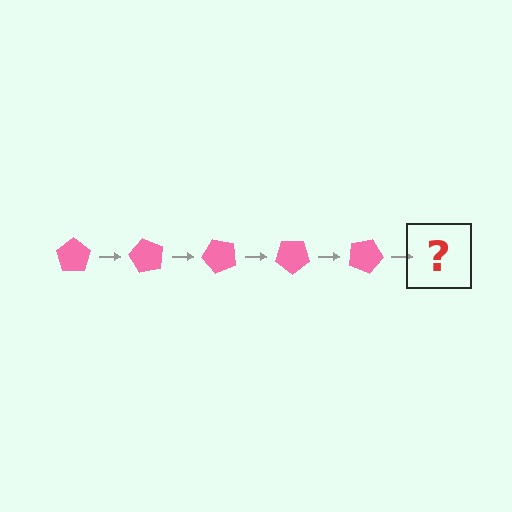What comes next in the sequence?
The next element should be a pink pentagon rotated 300 degrees.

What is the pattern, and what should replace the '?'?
The pattern is that the pentagon rotates 60 degrees each step. The '?' should be a pink pentagon rotated 300 degrees.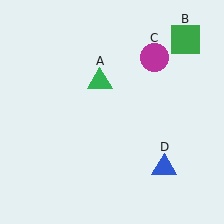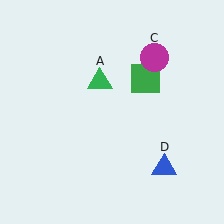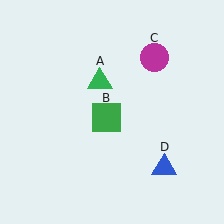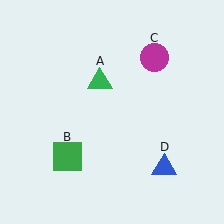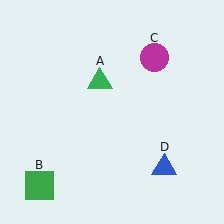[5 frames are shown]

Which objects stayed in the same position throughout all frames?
Green triangle (object A) and magenta circle (object C) and blue triangle (object D) remained stationary.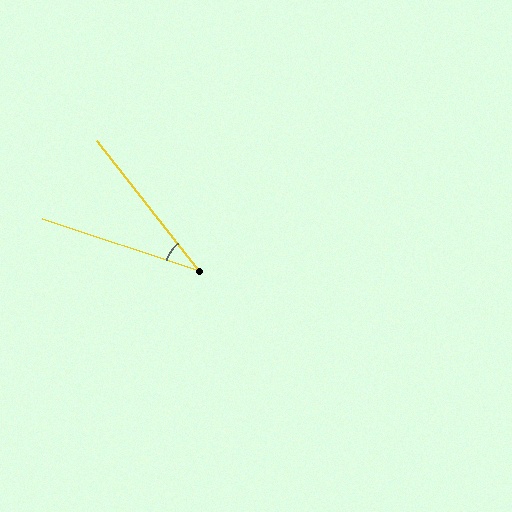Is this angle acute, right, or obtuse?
It is acute.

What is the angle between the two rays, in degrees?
Approximately 33 degrees.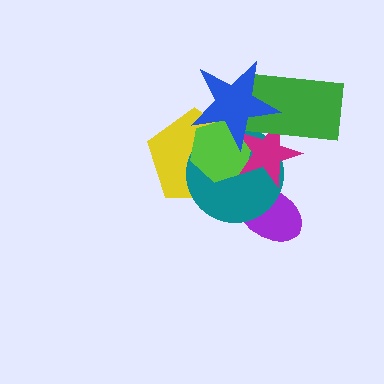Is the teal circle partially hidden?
Yes, it is partially covered by another shape.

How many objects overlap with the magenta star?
6 objects overlap with the magenta star.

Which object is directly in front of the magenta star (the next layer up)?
The green rectangle is directly in front of the magenta star.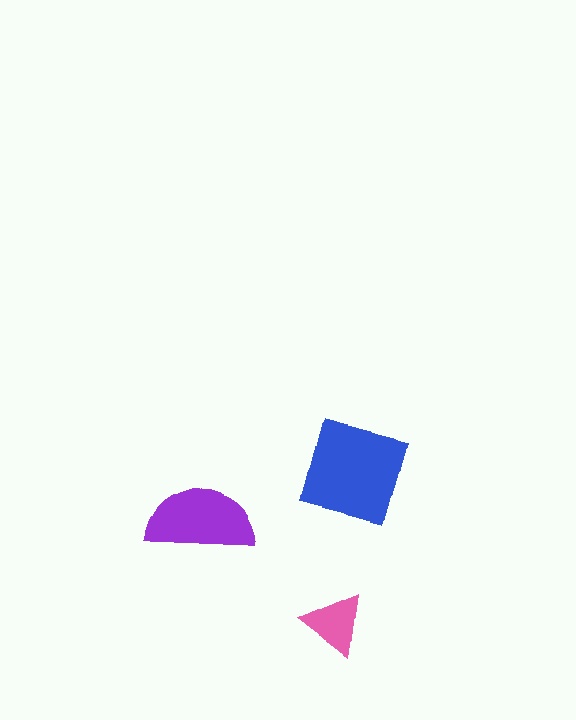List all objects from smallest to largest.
The pink triangle, the purple semicircle, the blue diamond.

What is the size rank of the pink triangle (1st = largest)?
3rd.